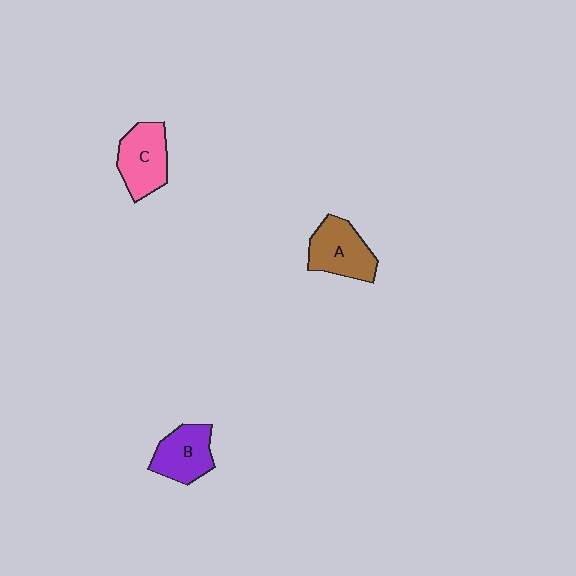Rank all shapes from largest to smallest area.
From largest to smallest: A (brown), C (pink), B (purple).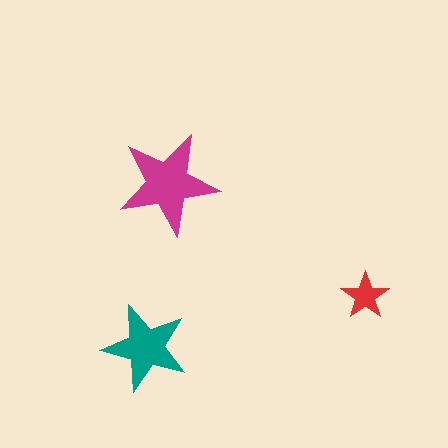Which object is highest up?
The magenta star is topmost.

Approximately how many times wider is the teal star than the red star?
About 2 times wider.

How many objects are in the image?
There are 3 objects in the image.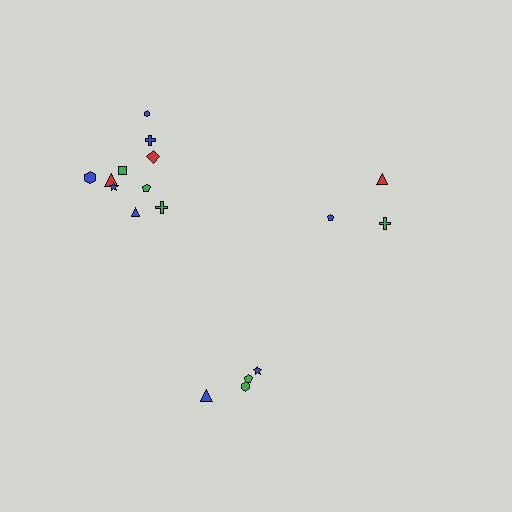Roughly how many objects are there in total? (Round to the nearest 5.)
Roughly 15 objects in total.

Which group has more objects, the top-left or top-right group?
The top-left group.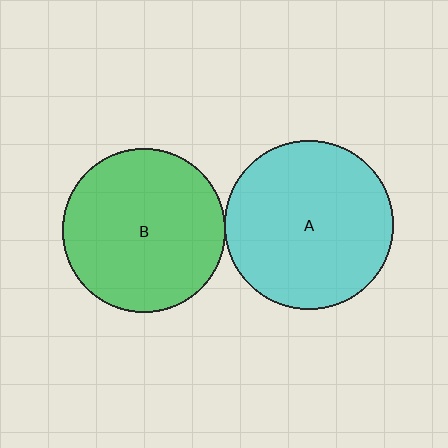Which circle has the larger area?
Circle A (cyan).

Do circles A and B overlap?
Yes.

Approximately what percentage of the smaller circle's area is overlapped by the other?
Approximately 5%.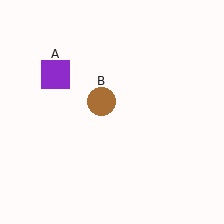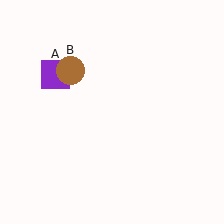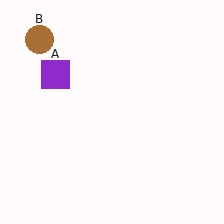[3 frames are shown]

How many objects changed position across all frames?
1 object changed position: brown circle (object B).